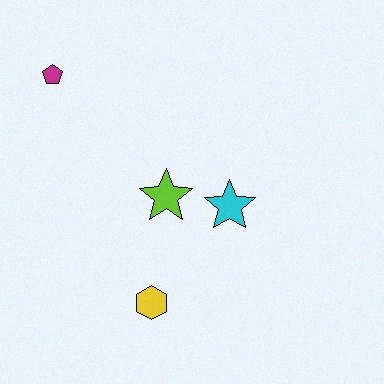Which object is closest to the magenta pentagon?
The lime star is closest to the magenta pentagon.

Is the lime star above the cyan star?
Yes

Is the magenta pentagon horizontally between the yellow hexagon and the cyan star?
No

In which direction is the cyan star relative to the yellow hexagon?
The cyan star is above the yellow hexagon.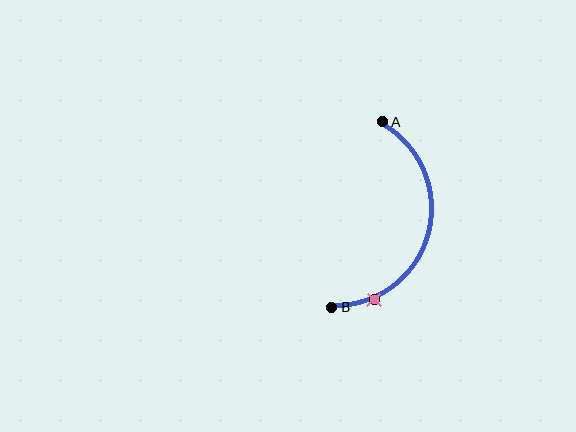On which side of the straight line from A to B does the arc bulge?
The arc bulges to the right of the straight line connecting A and B.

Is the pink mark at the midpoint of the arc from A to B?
No. The pink mark lies on the arc but is closer to endpoint B. The arc midpoint would be at the point on the curve equidistant along the arc from both A and B.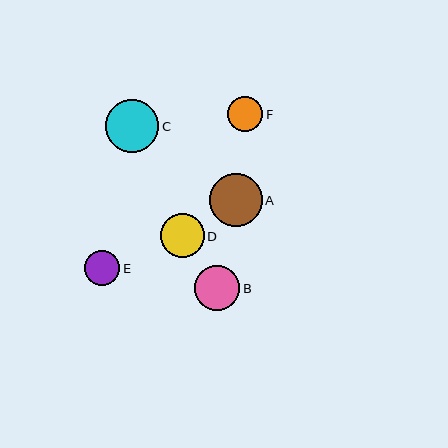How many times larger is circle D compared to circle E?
Circle D is approximately 1.3 times the size of circle E.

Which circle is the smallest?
Circle E is the smallest with a size of approximately 35 pixels.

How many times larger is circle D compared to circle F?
Circle D is approximately 1.3 times the size of circle F.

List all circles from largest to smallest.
From largest to smallest: A, C, B, D, F, E.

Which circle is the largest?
Circle A is the largest with a size of approximately 53 pixels.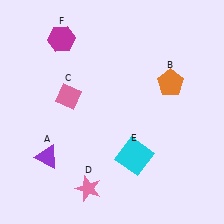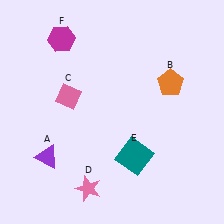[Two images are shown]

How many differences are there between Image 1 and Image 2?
There is 1 difference between the two images.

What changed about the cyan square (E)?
In Image 1, E is cyan. In Image 2, it changed to teal.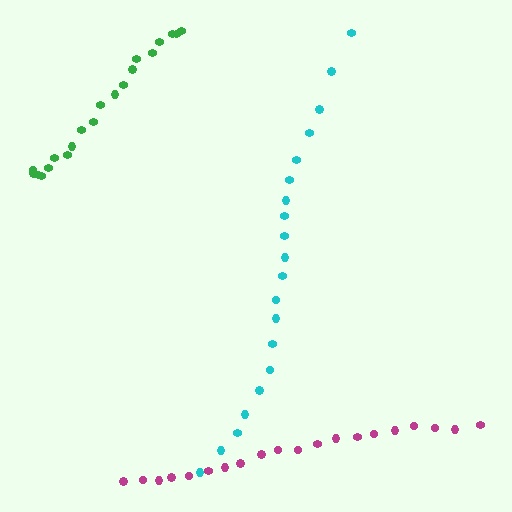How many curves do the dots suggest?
There are 3 distinct paths.